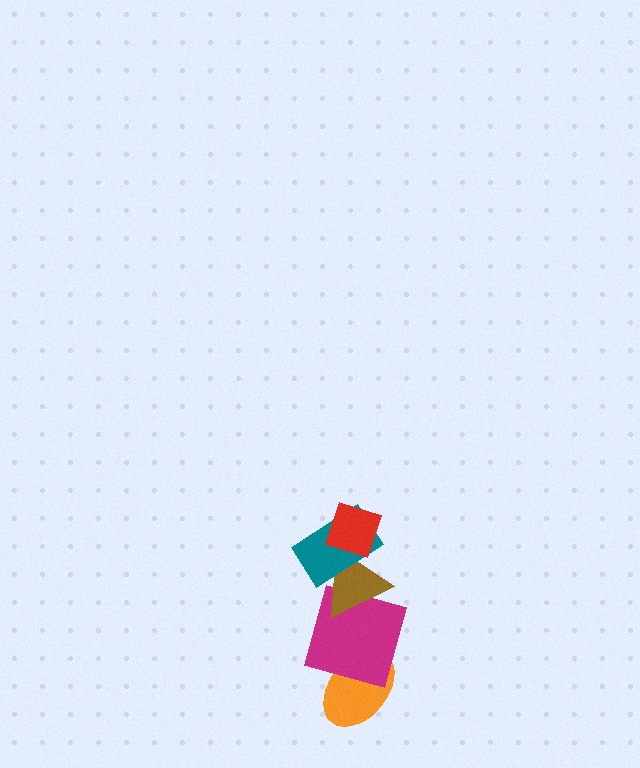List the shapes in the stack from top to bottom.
From top to bottom: the red diamond, the teal rectangle, the brown triangle, the magenta square, the orange ellipse.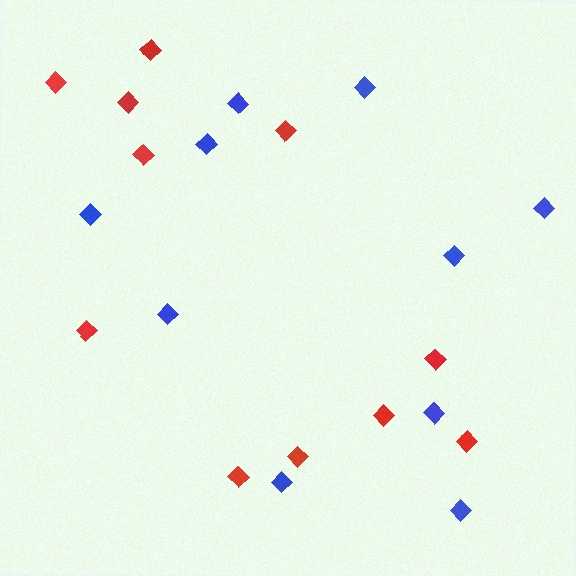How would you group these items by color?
There are 2 groups: one group of red diamonds (11) and one group of blue diamonds (10).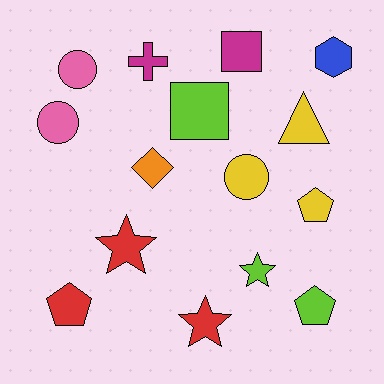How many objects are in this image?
There are 15 objects.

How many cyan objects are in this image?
There are no cyan objects.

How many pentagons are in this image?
There are 3 pentagons.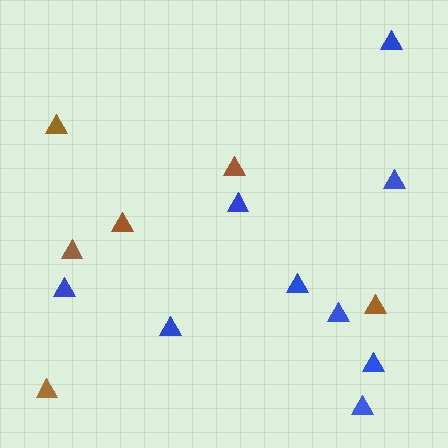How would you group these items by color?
There are 2 groups: one group of brown triangles (6) and one group of blue triangles (9).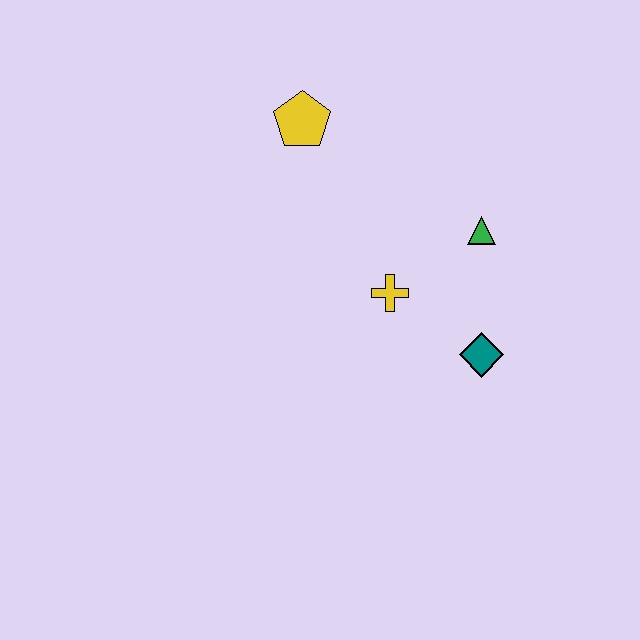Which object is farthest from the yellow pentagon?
The teal diamond is farthest from the yellow pentagon.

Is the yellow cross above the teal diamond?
Yes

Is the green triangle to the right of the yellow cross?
Yes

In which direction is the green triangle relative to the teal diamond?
The green triangle is above the teal diamond.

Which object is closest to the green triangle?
The yellow cross is closest to the green triangle.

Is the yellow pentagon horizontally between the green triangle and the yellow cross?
No